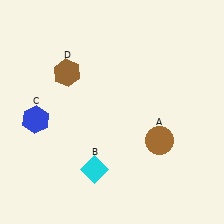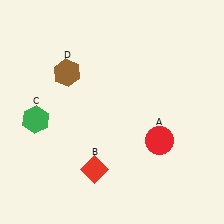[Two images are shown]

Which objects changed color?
A changed from brown to red. B changed from cyan to red. C changed from blue to green.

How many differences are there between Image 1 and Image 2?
There are 3 differences between the two images.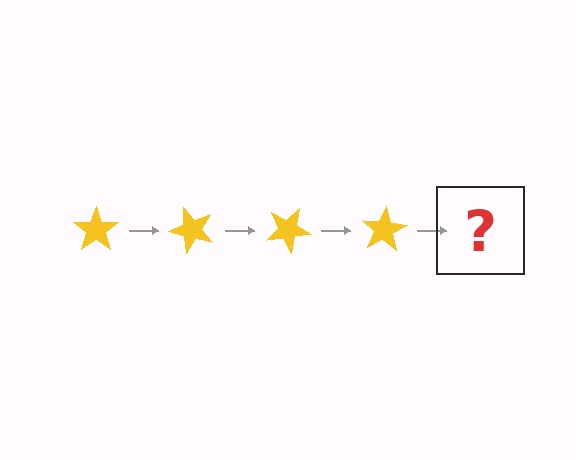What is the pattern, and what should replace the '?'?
The pattern is that the star rotates 50 degrees each step. The '?' should be a yellow star rotated 200 degrees.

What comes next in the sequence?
The next element should be a yellow star rotated 200 degrees.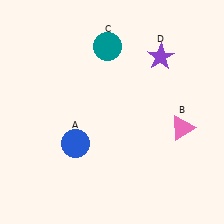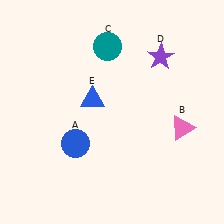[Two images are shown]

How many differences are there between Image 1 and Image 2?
There is 1 difference between the two images.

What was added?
A blue triangle (E) was added in Image 2.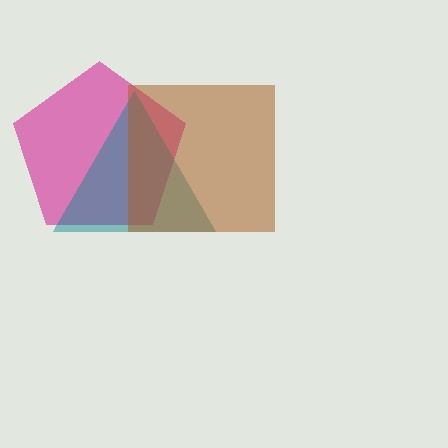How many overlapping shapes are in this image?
There are 3 overlapping shapes in the image.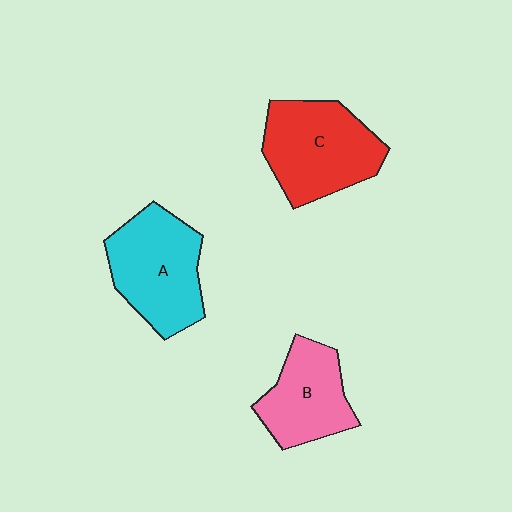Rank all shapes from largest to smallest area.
From largest to smallest: C (red), A (cyan), B (pink).